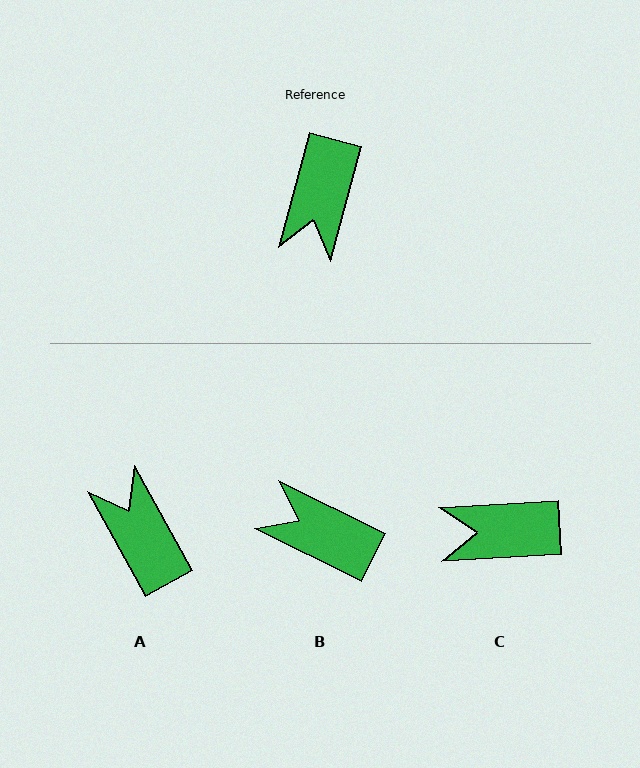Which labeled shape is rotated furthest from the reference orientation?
A, about 136 degrees away.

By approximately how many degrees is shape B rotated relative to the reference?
Approximately 101 degrees clockwise.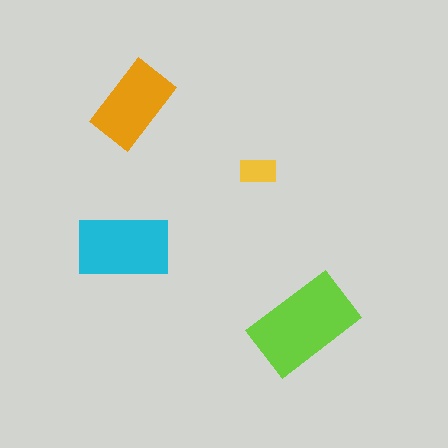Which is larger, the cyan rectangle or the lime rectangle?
The lime one.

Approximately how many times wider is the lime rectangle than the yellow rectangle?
About 3 times wider.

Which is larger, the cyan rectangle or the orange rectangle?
The cyan one.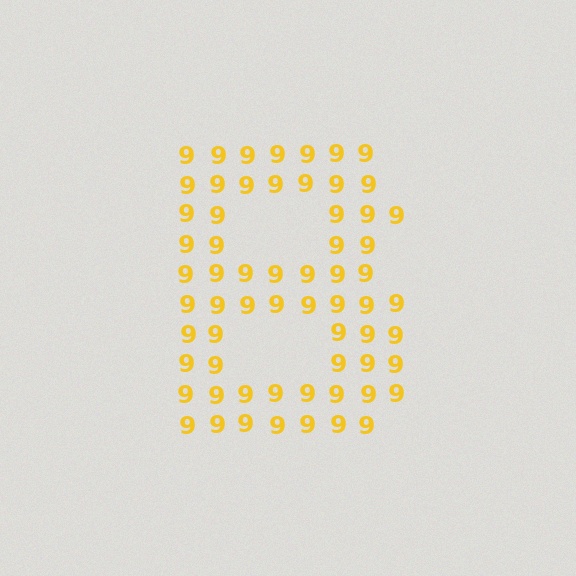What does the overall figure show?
The overall figure shows the letter B.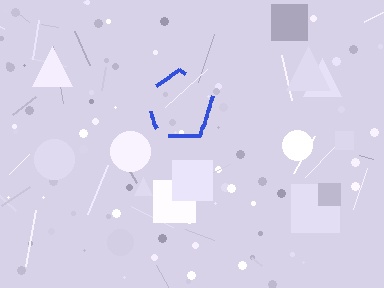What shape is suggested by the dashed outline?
The dashed outline suggests a pentagon.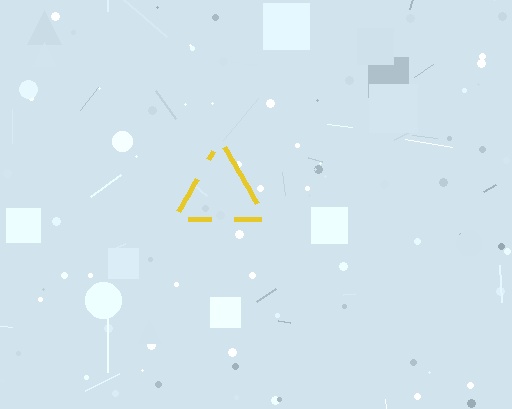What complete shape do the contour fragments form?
The contour fragments form a triangle.